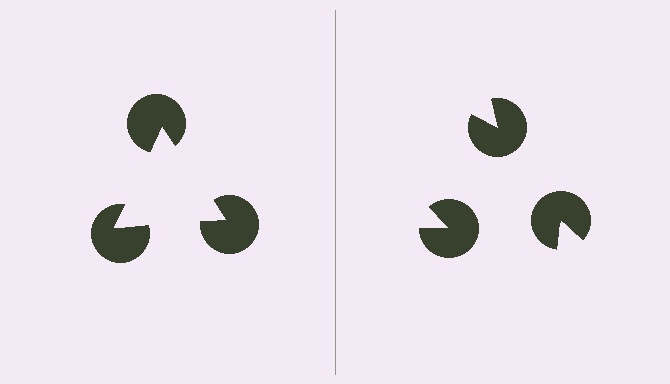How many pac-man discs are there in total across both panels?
6 — 3 on each side.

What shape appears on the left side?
An illusory triangle.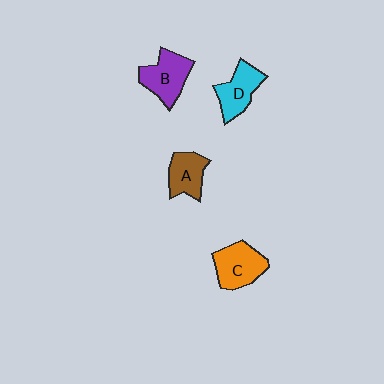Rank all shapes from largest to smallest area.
From largest to smallest: C (orange), B (purple), D (cyan), A (brown).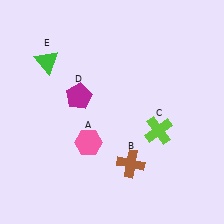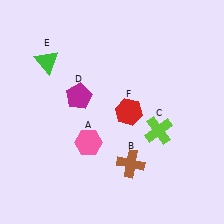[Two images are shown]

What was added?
A red hexagon (F) was added in Image 2.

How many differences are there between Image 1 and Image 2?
There is 1 difference between the two images.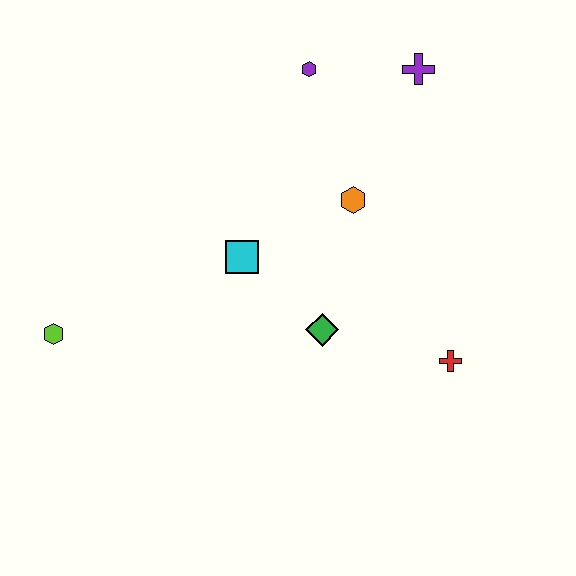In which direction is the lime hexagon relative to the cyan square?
The lime hexagon is to the left of the cyan square.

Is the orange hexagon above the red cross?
Yes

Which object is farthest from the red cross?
The lime hexagon is farthest from the red cross.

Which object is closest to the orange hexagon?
The cyan square is closest to the orange hexagon.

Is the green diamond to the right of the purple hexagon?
Yes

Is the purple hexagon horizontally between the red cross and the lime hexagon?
Yes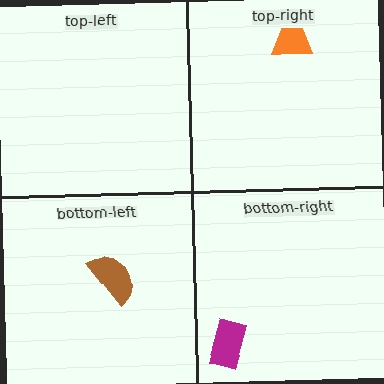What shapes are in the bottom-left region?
The brown semicircle.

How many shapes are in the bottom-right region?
1.